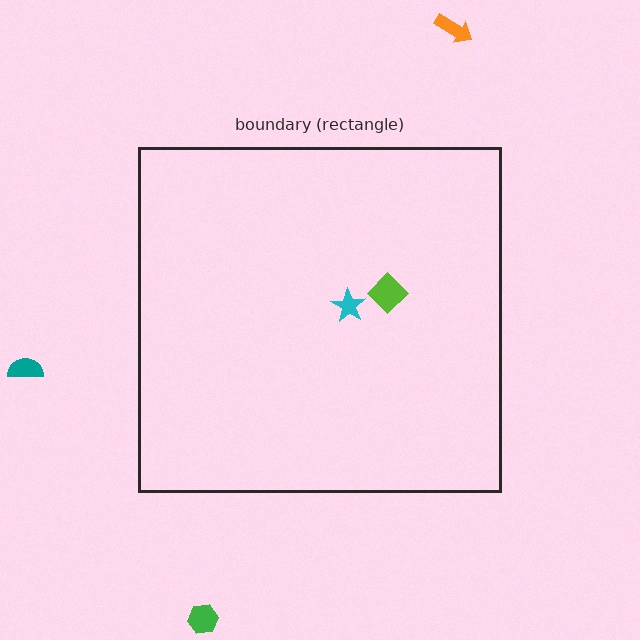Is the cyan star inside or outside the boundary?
Inside.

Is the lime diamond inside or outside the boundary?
Inside.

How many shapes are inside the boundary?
2 inside, 3 outside.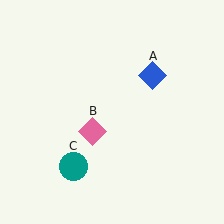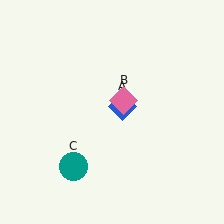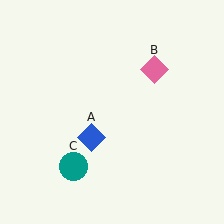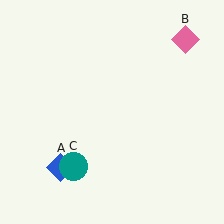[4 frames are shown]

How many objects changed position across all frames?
2 objects changed position: blue diamond (object A), pink diamond (object B).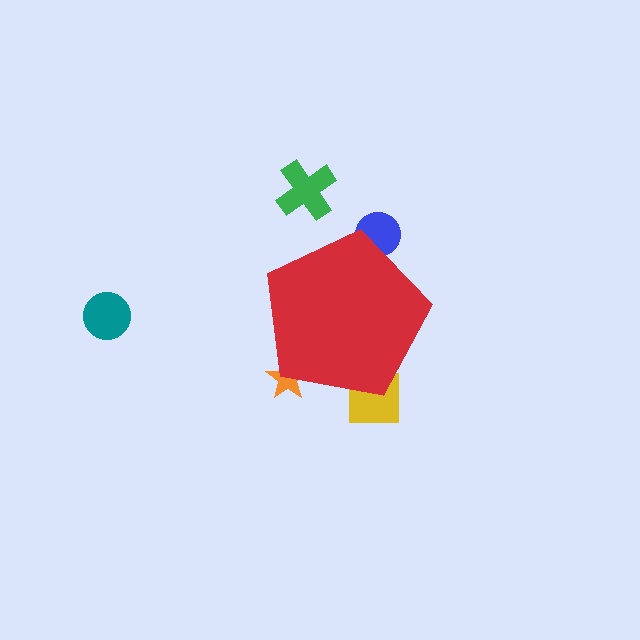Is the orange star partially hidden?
Yes, the orange star is partially hidden behind the red pentagon.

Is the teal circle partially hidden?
No, the teal circle is fully visible.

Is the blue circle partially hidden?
Yes, the blue circle is partially hidden behind the red pentagon.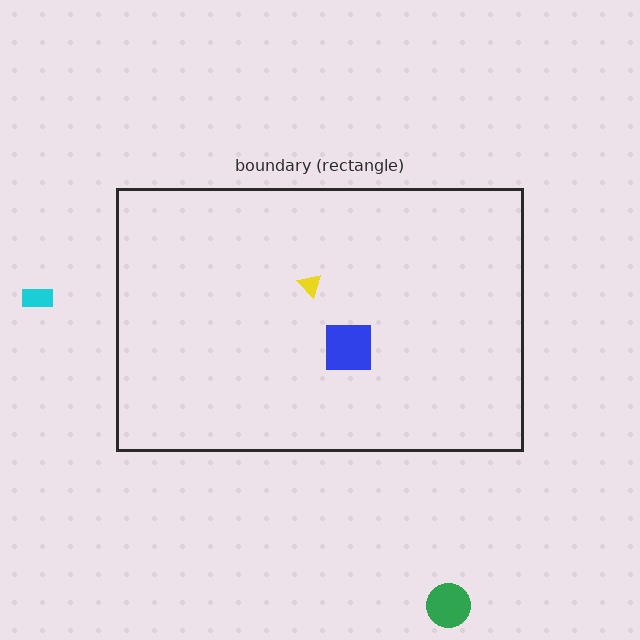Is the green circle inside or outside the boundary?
Outside.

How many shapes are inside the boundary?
2 inside, 2 outside.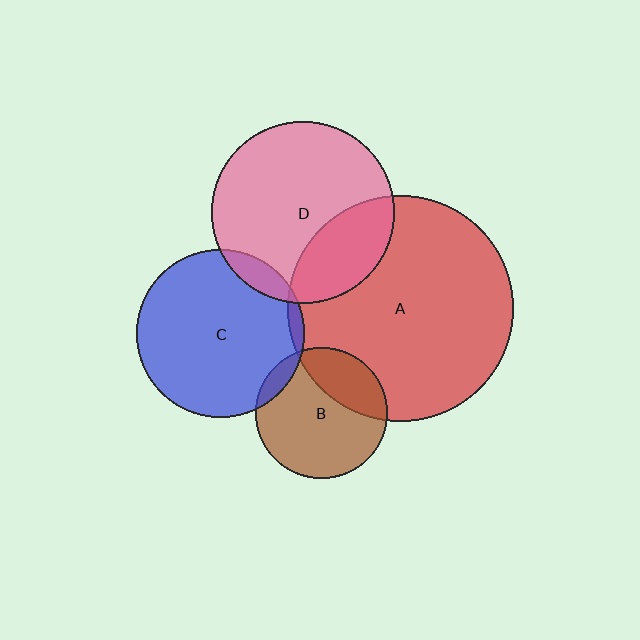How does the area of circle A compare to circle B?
Approximately 2.9 times.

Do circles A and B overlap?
Yes.